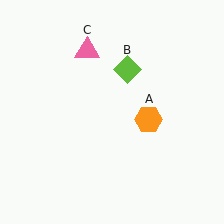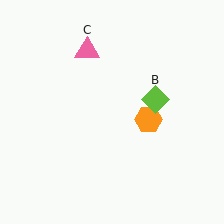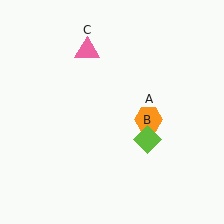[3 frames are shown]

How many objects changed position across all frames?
1 object changed position: lime diamond (object B).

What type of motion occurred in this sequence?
The lime diamond (object B) rotated clockwise around the center of the scene.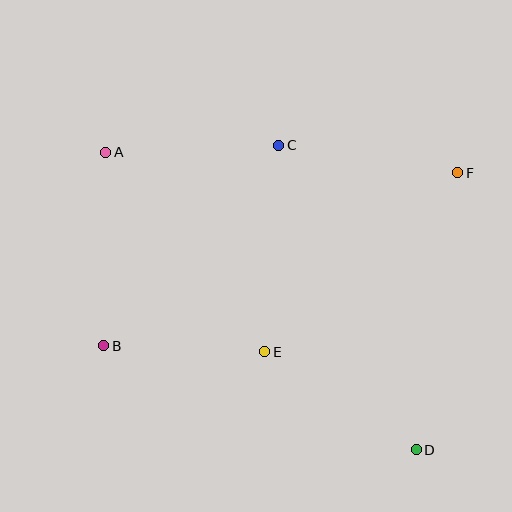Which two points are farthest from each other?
Points A and D are farthest from each other.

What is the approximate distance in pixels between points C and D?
The distance between C and D is approximately 334 pixels.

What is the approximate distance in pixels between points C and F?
The distance between C and F is approximately 181 pixels.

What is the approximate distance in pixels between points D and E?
The distance between D and E is approximately 180 pixels.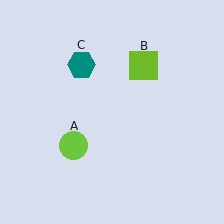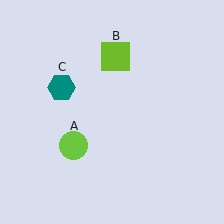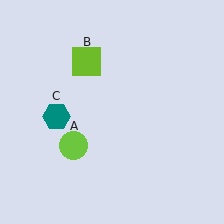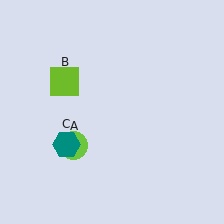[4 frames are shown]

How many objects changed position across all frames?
2 objects changed position: lime square (object B), teal hexagon (object C).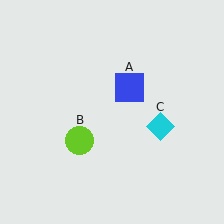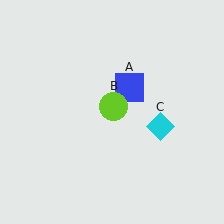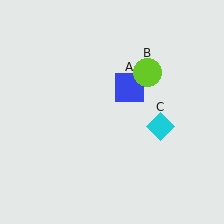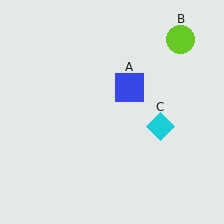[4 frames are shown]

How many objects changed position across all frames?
1 object changed position: lime circle (object B).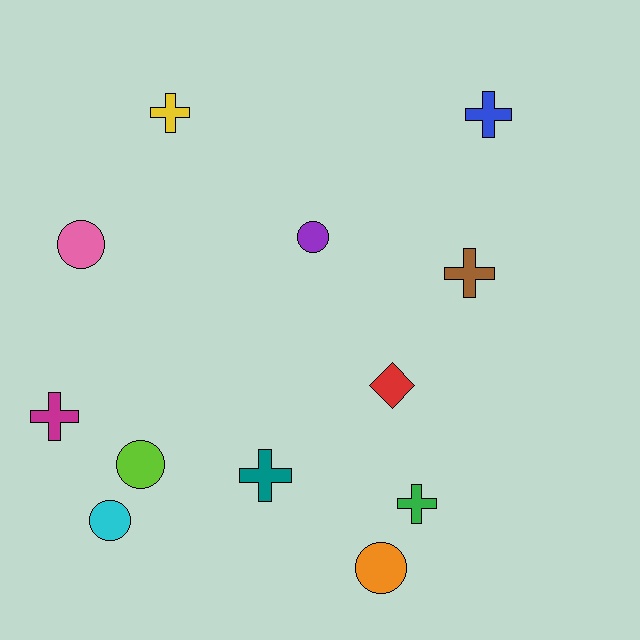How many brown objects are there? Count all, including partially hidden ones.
There is 1 brown object.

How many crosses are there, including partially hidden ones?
There are 6 crosses.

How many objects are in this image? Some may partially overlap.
There are 12 objects.